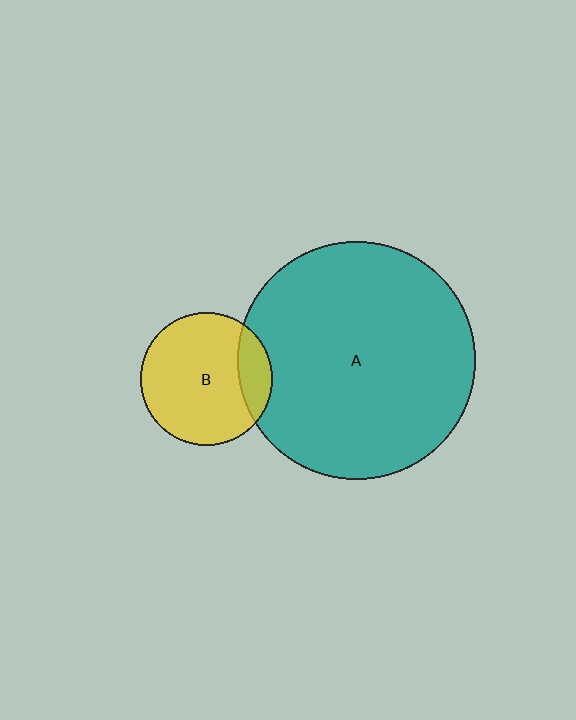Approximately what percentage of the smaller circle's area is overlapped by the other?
Approximately 15%.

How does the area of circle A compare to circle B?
Approximately 3.2 times.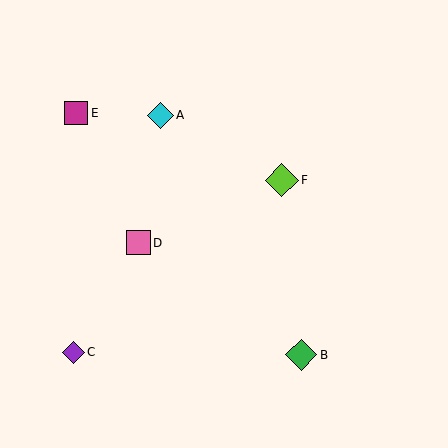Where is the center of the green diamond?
The center of the green diamond is at (301, 355).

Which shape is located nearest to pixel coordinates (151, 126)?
The cyan diamond (labeled A) at (161, 115) is nearest to that location.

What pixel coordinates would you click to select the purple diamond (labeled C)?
Click at (73, 352) to select the purple diamond C.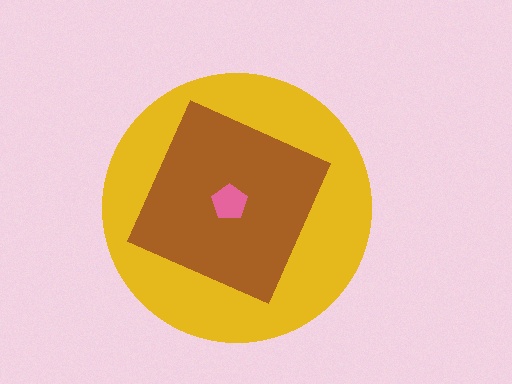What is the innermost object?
The pink pentagon.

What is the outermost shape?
The yellow circle.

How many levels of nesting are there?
3.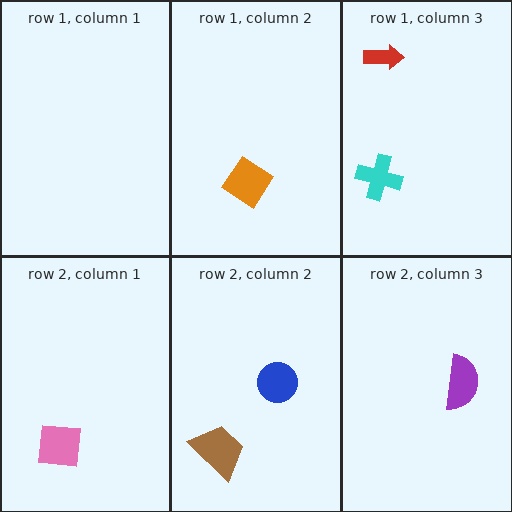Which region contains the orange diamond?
The row 1, column 2 region.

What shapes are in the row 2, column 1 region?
The pink square.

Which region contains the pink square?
The row 2, column 1 region.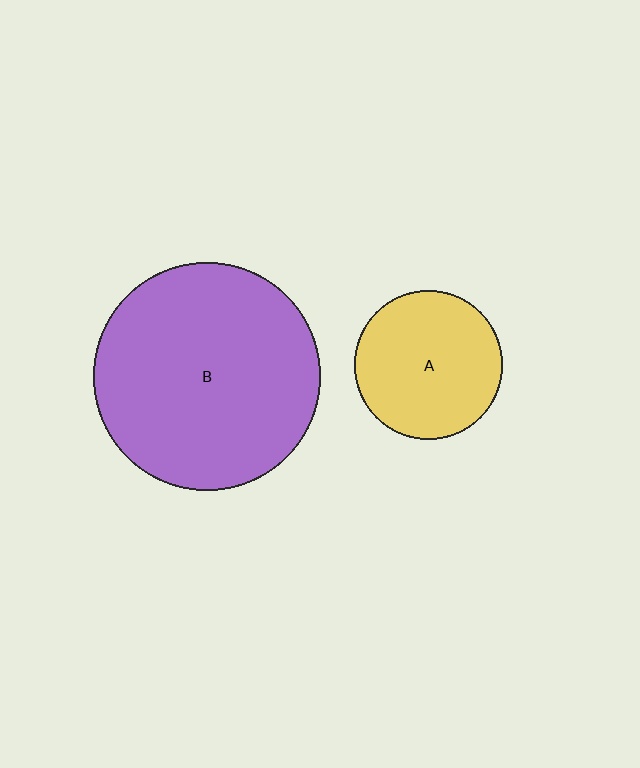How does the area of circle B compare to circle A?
Approximately 2.3 times.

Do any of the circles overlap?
No, none of the circles overlap.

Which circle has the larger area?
Circle B (purple).